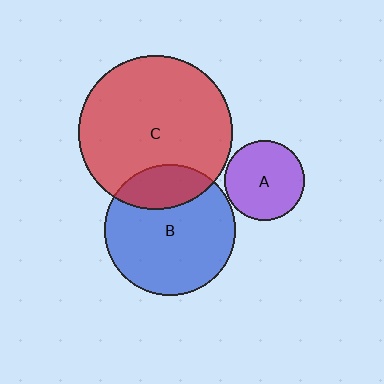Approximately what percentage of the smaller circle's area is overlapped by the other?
Approximately 25%.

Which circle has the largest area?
Circle C (red).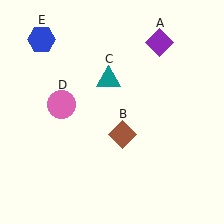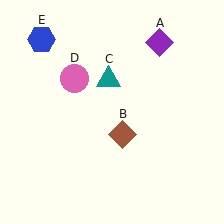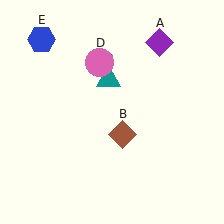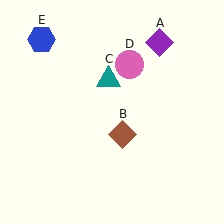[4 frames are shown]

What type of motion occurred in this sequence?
The pink circle (object D) rotated clockwise around the center of the scene.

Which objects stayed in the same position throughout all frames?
Purple diamond (object A) and brown diamond (object B) and teal triangle (object C) and blue hexagon (object E) remained stationary.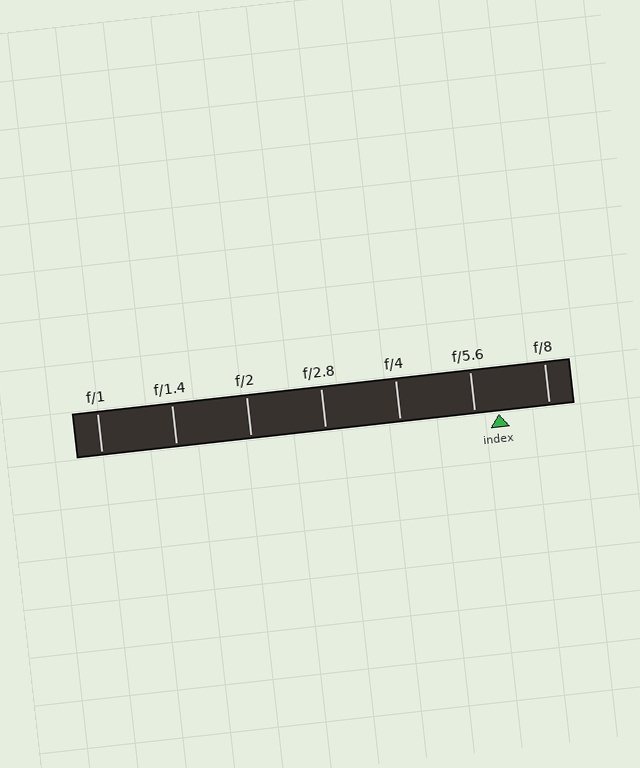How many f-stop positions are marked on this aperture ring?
There are 7 f-stop positions marked.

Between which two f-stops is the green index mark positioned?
The index mark is between f/5.6 and f/8.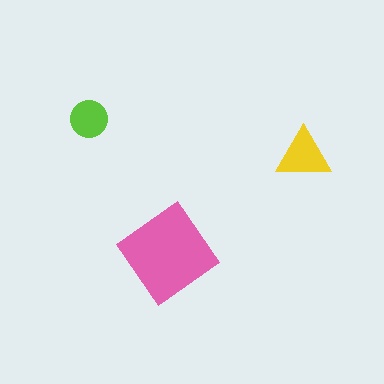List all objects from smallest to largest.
The lime circle, the yellow triangle, the pink diamond.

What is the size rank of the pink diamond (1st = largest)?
1st.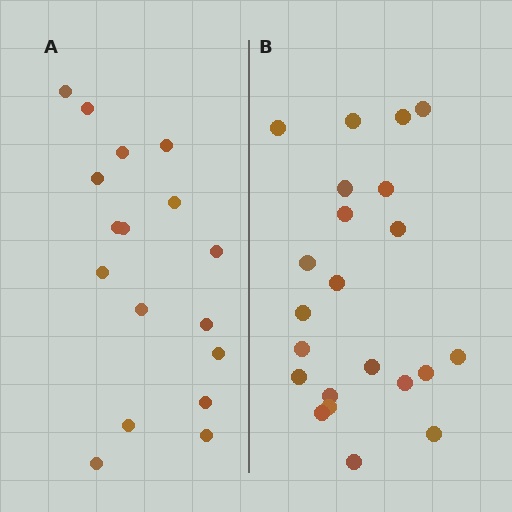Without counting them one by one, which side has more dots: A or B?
Region B (the right region) has more dots.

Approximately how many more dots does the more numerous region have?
Region B has about 5 more dots than region A.